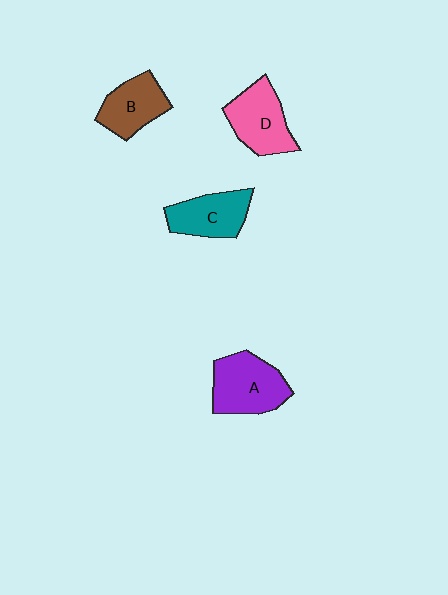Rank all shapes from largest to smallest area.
From largest to smallest: A (purple), D (pink), C (teal), B (brown).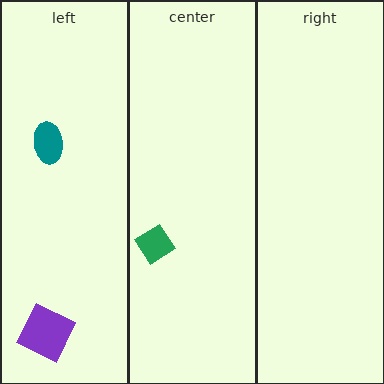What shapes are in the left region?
The purple square, the teal ellipse.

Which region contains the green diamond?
The center region.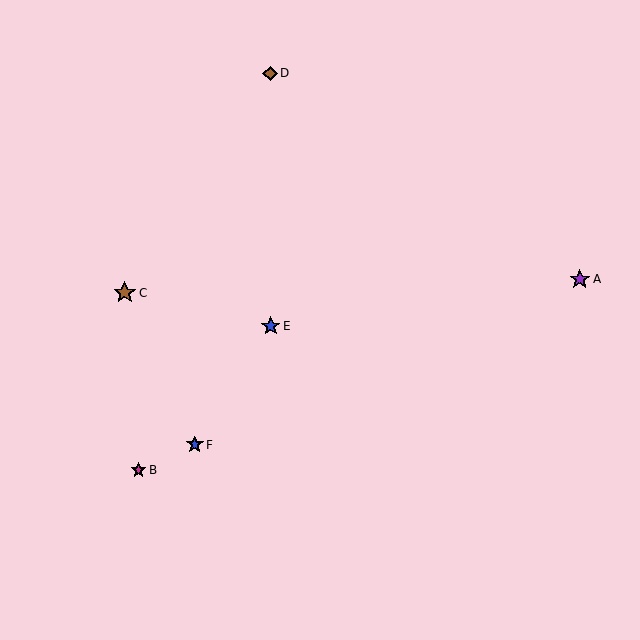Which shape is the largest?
The brown star (labeled C) is the largest.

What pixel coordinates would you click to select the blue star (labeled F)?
Click at (195, 445) to select the blue star F.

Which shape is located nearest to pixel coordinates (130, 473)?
The magenta star (labeled B) at (138, 470) is nearest to that location.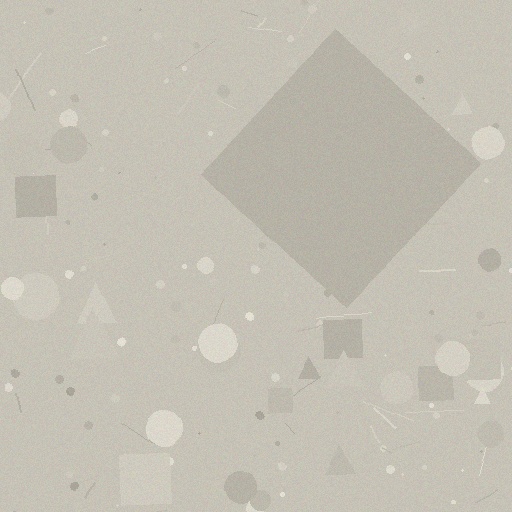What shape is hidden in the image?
A diamond is hidden in the image.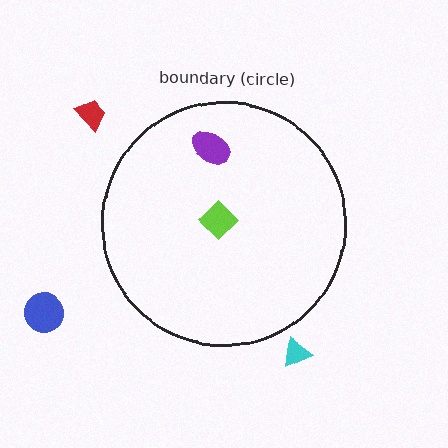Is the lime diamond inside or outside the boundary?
Inside.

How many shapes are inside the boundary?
2 inside, 3 outside.